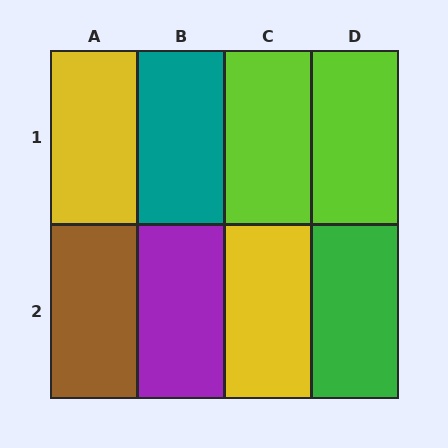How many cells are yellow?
2 cells are yellow.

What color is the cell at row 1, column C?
Lime.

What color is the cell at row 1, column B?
Teal.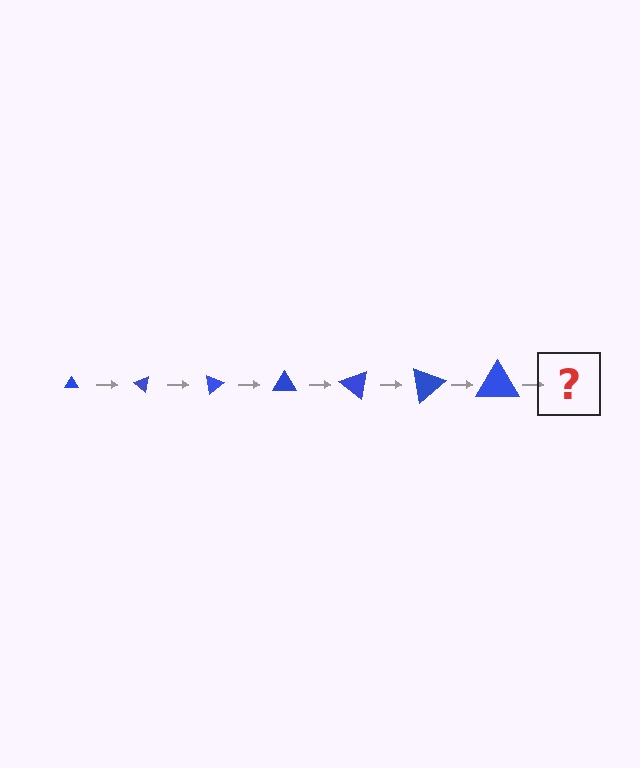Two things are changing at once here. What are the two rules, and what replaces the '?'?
The two rules are that the triangle grows larger each step and it rotates 40 degrees each step. The '?' should be a triangle, larger than the previous one and rotated 280 degrees from the start.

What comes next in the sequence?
The next element should be a triangle, larger than the previous one and rotated 280 degrees from the start.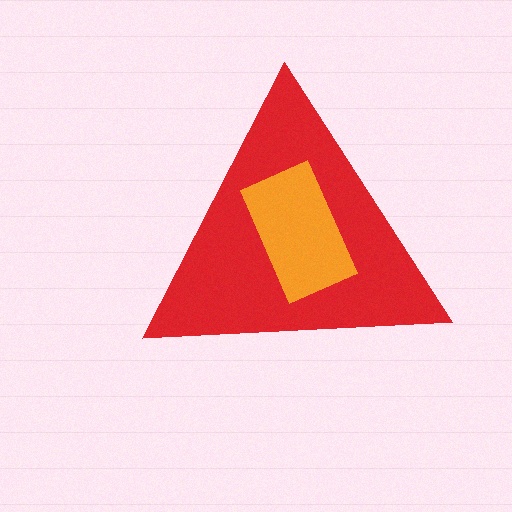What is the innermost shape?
The orange rectangle.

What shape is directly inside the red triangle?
The orange rectangle.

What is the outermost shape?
The red triangle.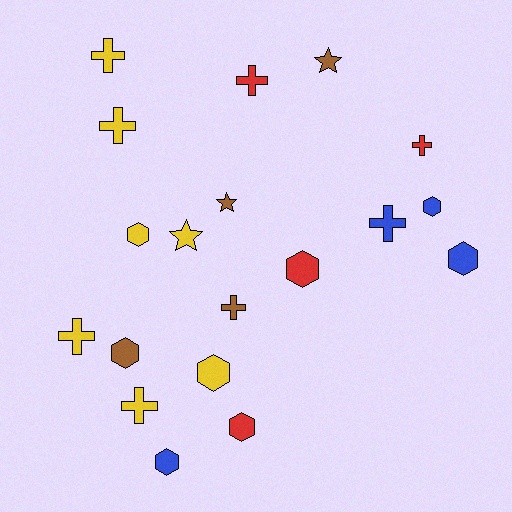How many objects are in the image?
There are 19 objects.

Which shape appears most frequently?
Cross, with 8 objects.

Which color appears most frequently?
Yellow, with 7 objects.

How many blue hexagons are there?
There are 3 blue hexagons.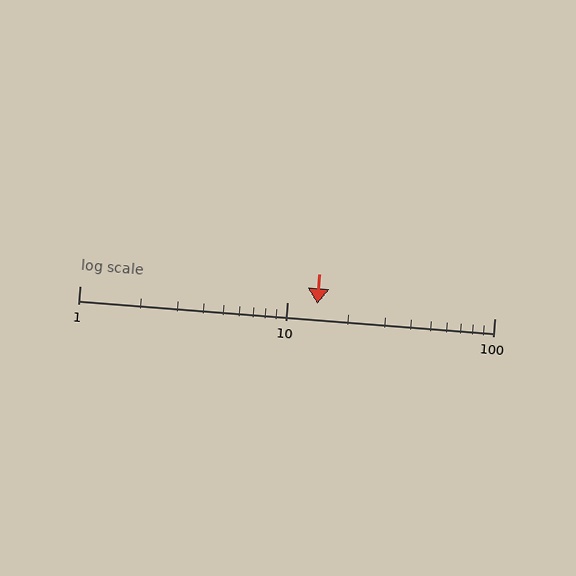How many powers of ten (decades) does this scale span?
The scale spans 2 decades, from 1 to 100.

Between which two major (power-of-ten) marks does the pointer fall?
The pointer is between 10 and 100.